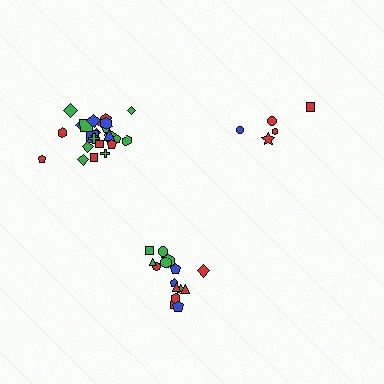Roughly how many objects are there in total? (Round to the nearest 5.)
Roughly 45 objects in total.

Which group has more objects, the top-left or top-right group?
The top-left group.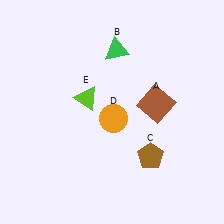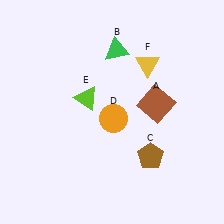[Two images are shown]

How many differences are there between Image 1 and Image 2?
There is 1 difference between the two images.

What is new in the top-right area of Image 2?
A yellow triangle (F) was added in the top-right area of Image 2.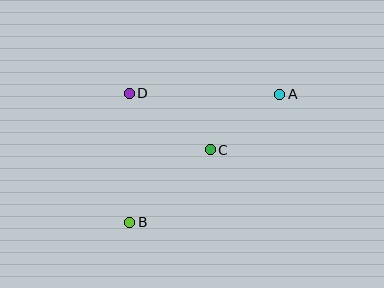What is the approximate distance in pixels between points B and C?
The distance between B and C is approximately 108 pixels.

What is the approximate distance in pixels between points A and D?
The distance between A and D is approximately 150 pixels.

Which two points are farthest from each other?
Points A and B are farthest from each other.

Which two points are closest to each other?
Points A and C are closest to each other.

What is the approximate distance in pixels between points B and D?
The distance between B and D is approximately 129 pixels.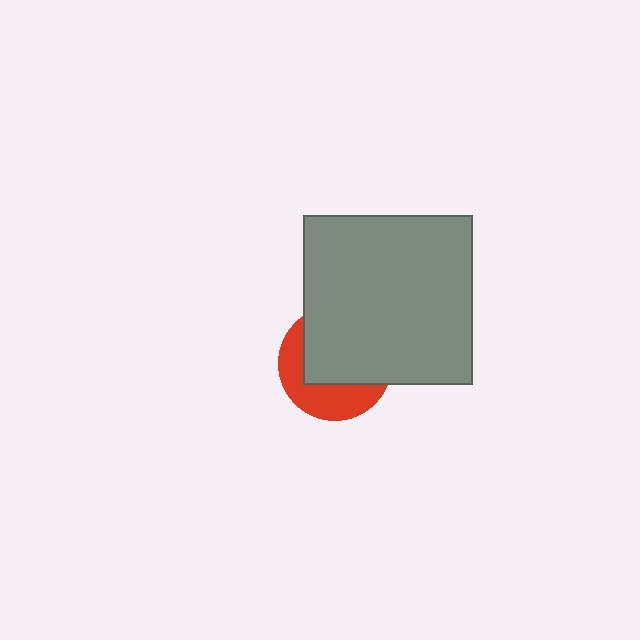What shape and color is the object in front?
The object in front is a gray square.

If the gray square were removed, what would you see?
You would see the complete red circle.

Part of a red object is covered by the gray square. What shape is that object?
It is a circle.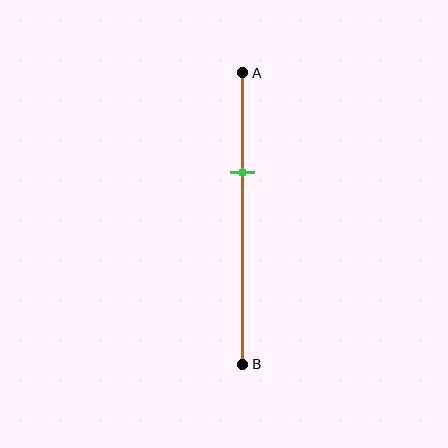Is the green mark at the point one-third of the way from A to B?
Yes, the mark is approximately at the one-third point.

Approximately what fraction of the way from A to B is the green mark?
The green mark is approximately 35% of the way from A to B.